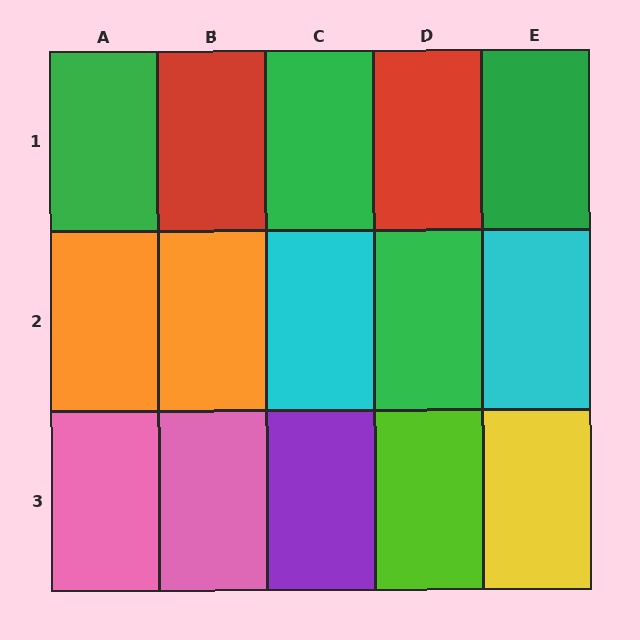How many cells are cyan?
2 cells are cyan.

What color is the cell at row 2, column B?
Orange.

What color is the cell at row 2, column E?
Cyan.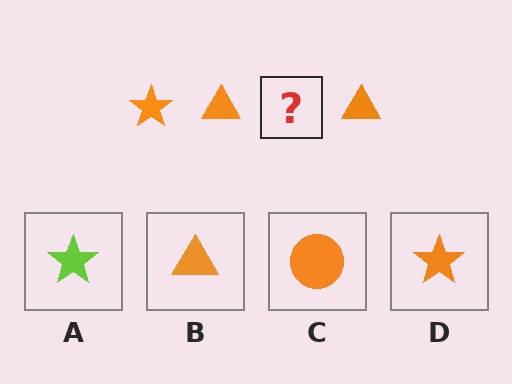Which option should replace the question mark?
Option D.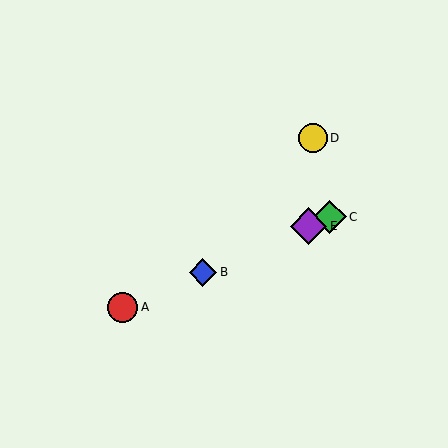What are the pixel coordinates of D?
Object D is at (313, 138).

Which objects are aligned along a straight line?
Objects A, B, C, E are aligned along a straight line.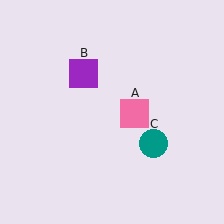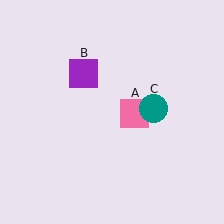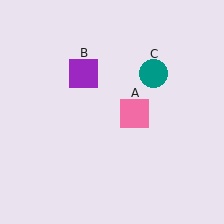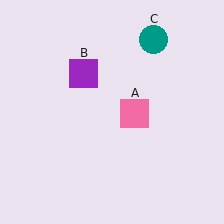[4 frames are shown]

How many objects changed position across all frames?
1 object changed position: teal circle (object C).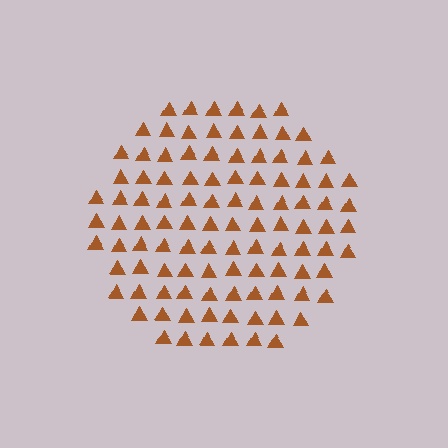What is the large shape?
The large shape is a circle.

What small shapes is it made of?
It is made of small triangles.